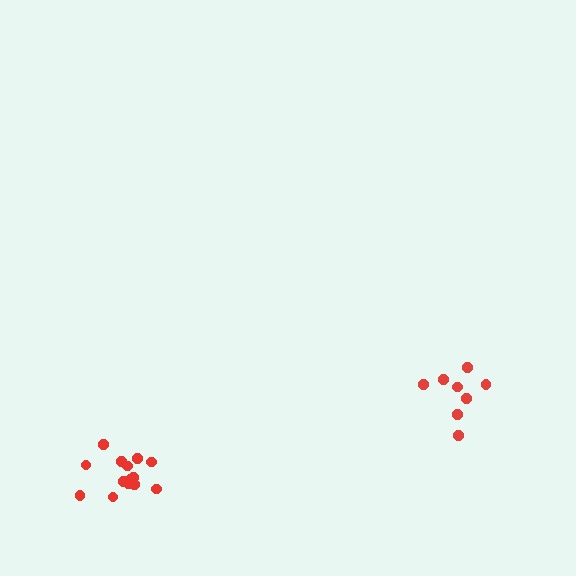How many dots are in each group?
Group 1: 14 dots, Group 2: 8 dots (22 total).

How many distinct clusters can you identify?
There are 2 distinct clusters.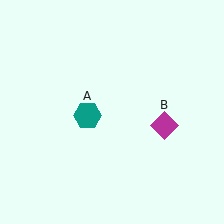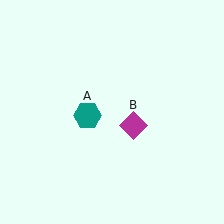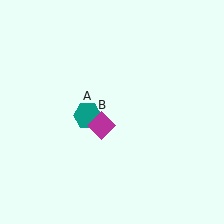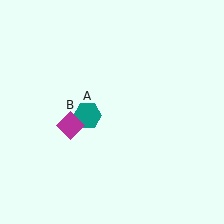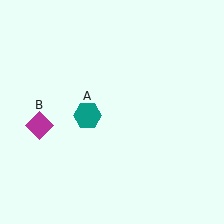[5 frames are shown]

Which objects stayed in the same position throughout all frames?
Teal hexagon (object A) remained stationary.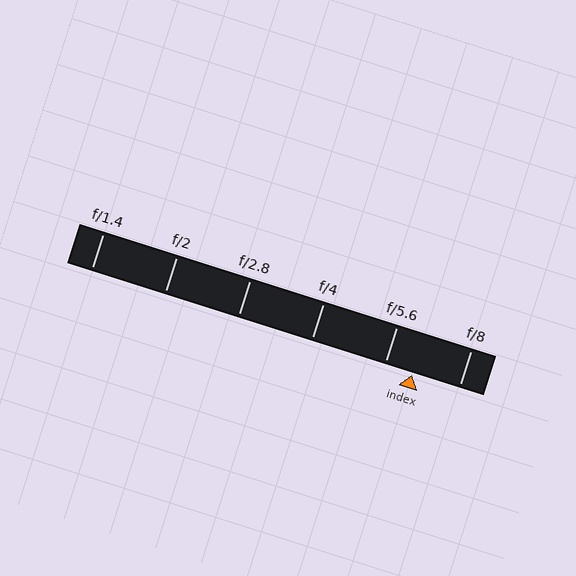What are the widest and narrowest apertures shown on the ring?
The widest aperture shown is f/1.4 and the narrowest is f/8.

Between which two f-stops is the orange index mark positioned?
The index mark is between f/5.6 and f/8.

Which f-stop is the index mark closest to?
The index mark is closest to f/5.6.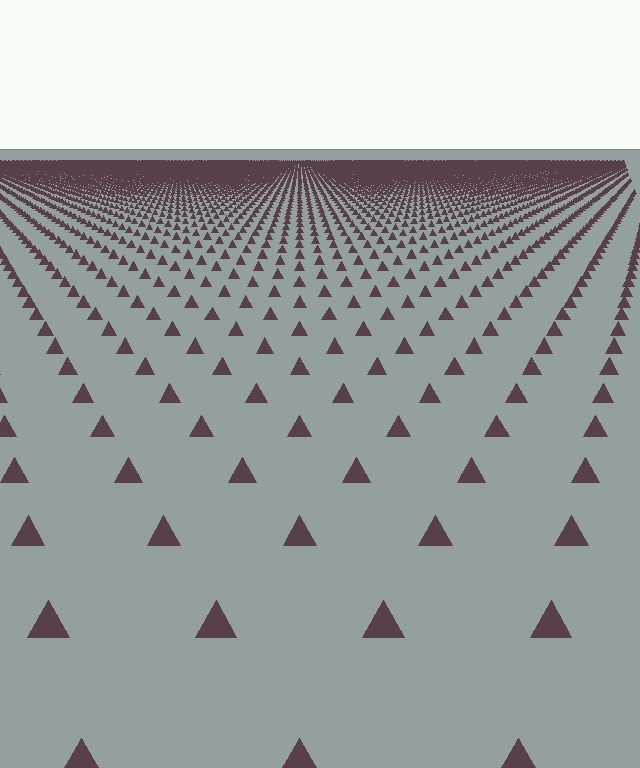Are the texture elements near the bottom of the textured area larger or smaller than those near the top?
Larger. Near the bottom, elements are closer to the viewer and appear at a bigger on-screen size.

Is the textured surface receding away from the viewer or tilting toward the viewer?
The surface is receding away from the viewer. Texture elements get smaller and denser toward the top.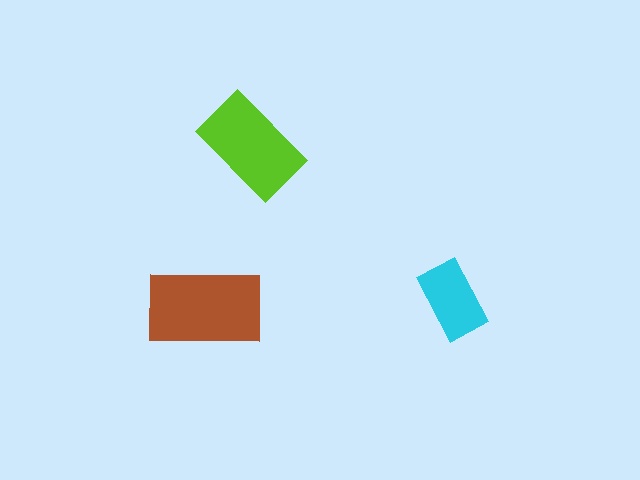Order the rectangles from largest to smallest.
the brown one, the lime one, the cyan one.